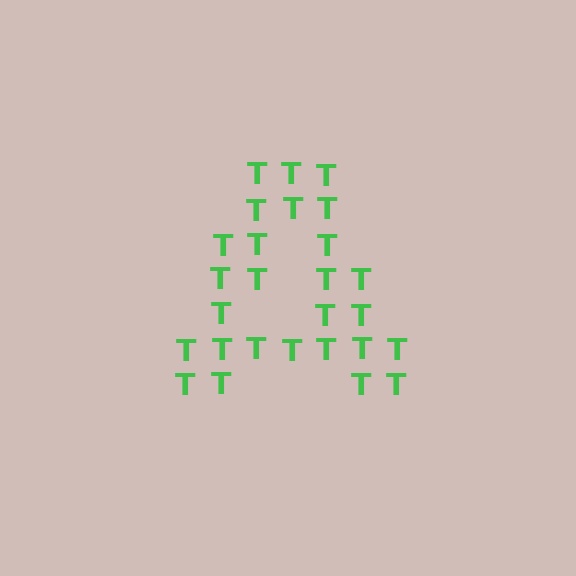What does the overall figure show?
The overall figure shows the letter A.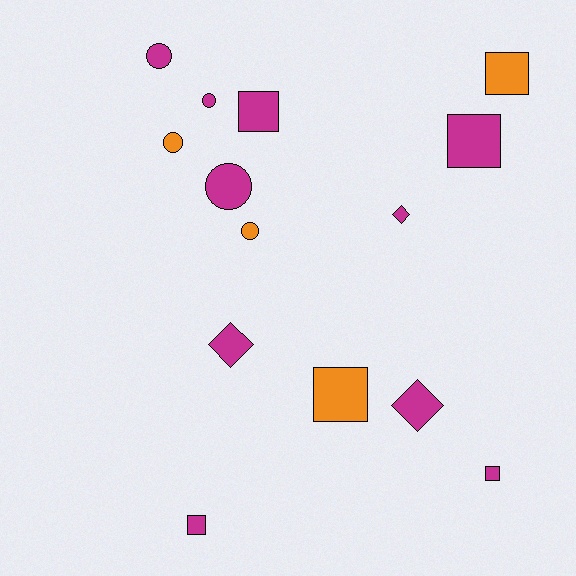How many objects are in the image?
There are 14 objects.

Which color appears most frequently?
Magenta, with 10 objects.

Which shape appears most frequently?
Square, with 6 objects.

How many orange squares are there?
There are 2 orange squares.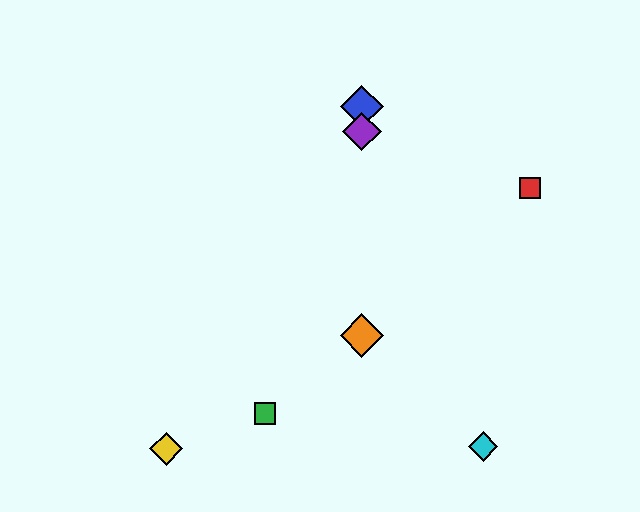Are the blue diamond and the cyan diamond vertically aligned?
No, the blue diamond is at x≈362 and the cyan diamond is at x≈483.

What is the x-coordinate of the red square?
The red square is at x≈530.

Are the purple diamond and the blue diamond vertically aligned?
Yes, both are at x≈362.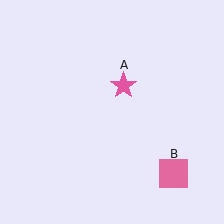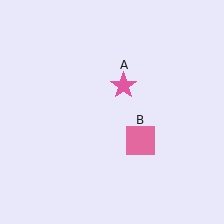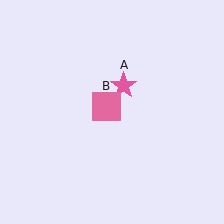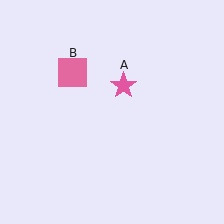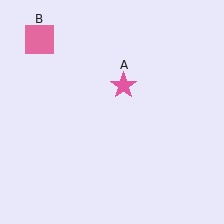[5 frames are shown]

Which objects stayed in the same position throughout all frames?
Pink star (object A) remained stationary.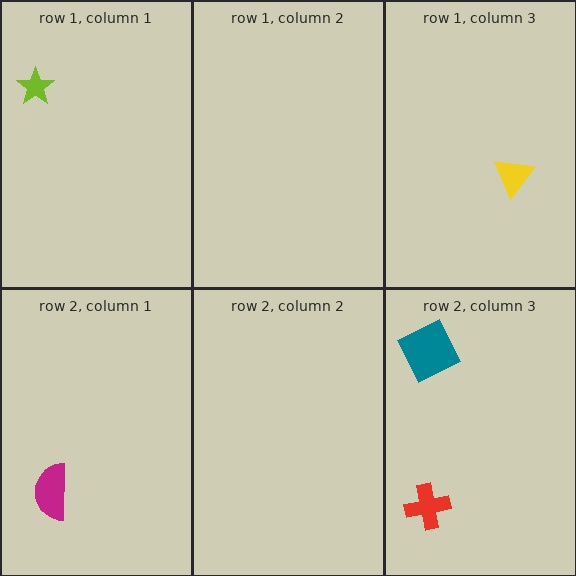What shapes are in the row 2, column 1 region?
The magenta semicircle.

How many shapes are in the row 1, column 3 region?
1.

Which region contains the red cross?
The row 2, column 3 region.